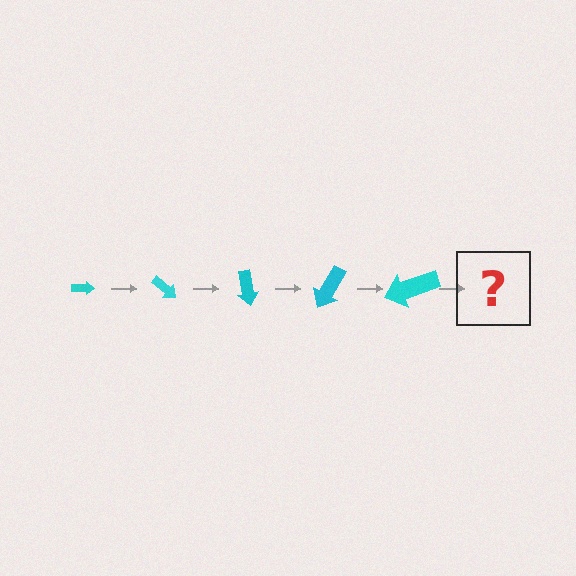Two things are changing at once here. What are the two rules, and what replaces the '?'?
The two rules are that the arrow grows larger each step and it rotates 40 degrees each step. The '?' should be an arrow, larger than the previous one and rotated 200 degrees from the start.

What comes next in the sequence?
The next element should be an arrow, larger than the previous one and rotated 200 degrees from the start.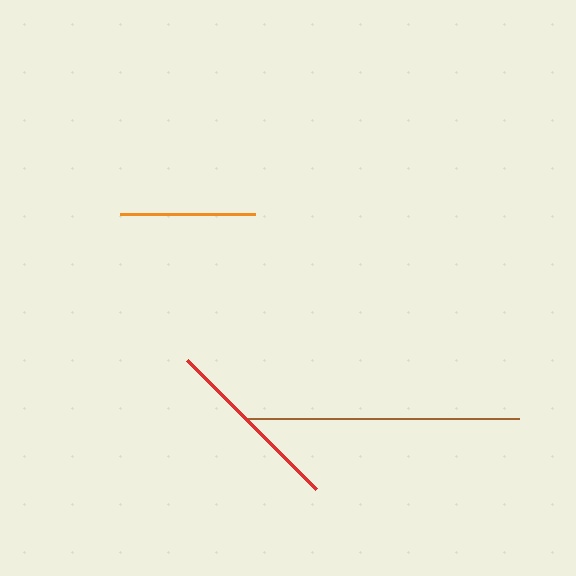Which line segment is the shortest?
The orange line is the shortest at approximately 135 pixels.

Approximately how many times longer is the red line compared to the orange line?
The red line is approximately 1.4 times the length of the orange line.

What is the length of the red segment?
The red segment is approximately 183 pixels long.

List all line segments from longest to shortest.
From longest to shortest: brown, red, orange.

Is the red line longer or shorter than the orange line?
The red line is longer than the orange line.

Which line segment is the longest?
The brown line is the longest at approximately 274 pixels.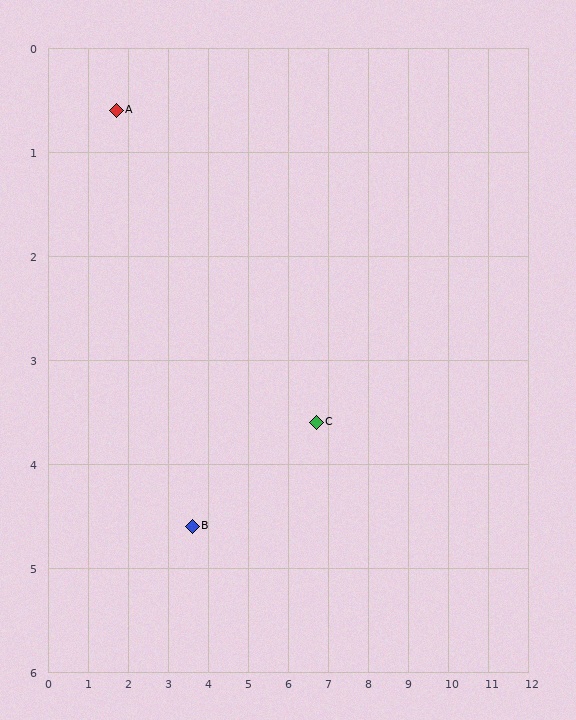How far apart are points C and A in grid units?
Points C and A are about 5.8 grid units apart.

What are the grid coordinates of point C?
Point C is at approximately (6.7, 3.6).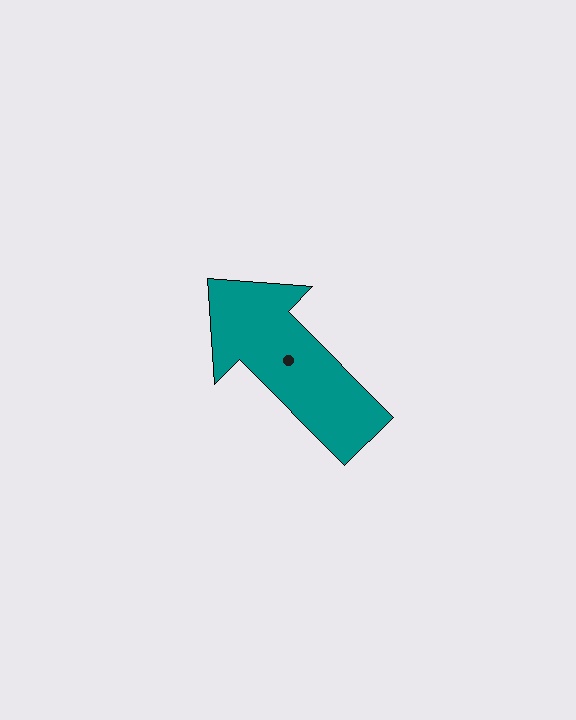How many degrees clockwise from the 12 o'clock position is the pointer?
Approximately 315 degrees.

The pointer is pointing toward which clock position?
Roughly 11 o'clock.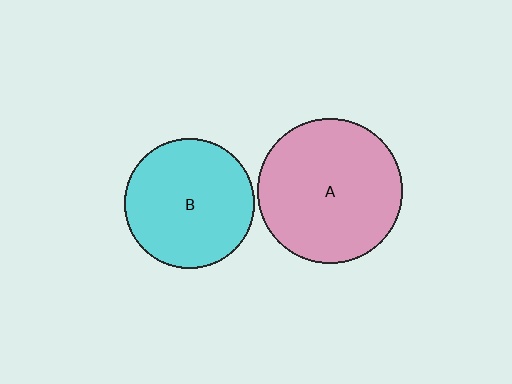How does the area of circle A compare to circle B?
Approximately 1.2 times.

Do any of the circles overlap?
No, none of the circles overlap.